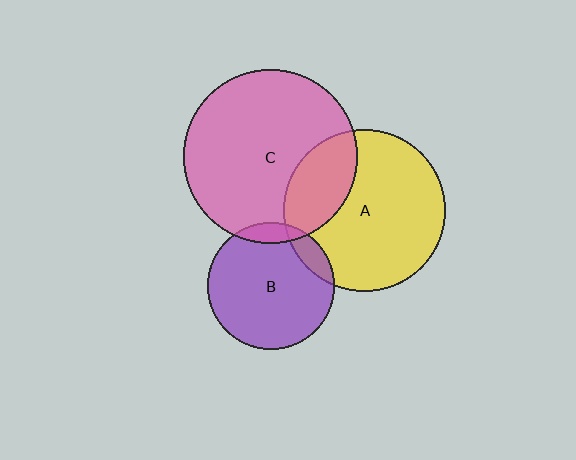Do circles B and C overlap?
Yes.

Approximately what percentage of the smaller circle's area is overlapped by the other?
Approximately 10%.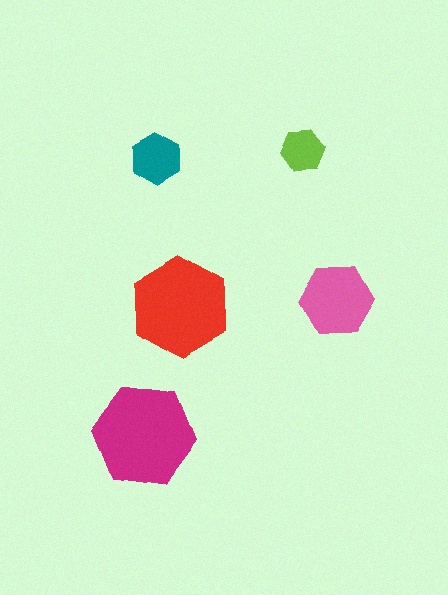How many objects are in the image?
There are 5 objects in the image.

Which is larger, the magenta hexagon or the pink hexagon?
The magenta one.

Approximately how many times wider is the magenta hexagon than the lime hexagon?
About 2.5 times wider.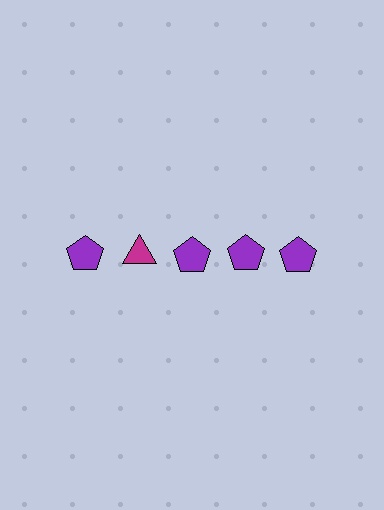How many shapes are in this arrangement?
There are 5 shapes arranged in a grid pattern.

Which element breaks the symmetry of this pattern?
The magenta triangle in the top row, second from left column breaks the symmetry. All other shapes are purple pentagons.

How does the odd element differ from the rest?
It differs in both color (magenta instead of purple) and shape (triangle instead of pentagon).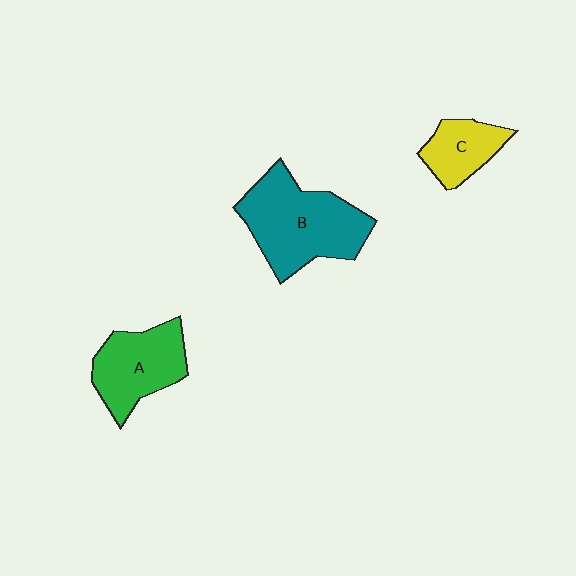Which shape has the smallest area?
Shape C (yellow).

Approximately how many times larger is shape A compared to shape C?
Approximately 1.5 times.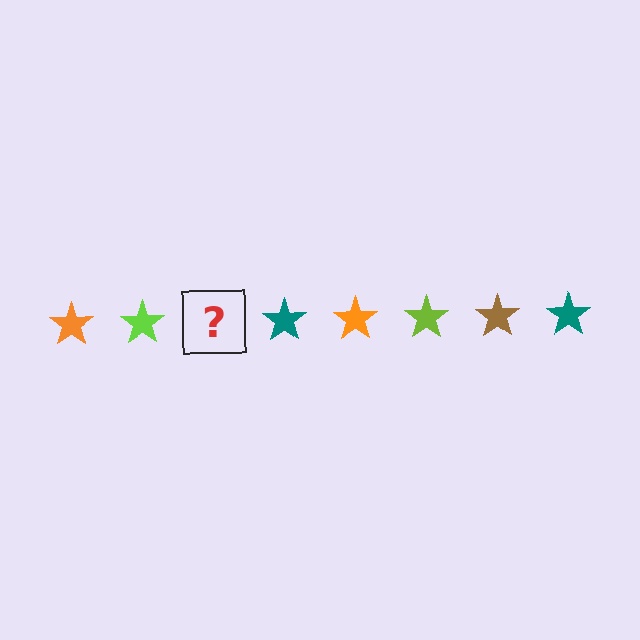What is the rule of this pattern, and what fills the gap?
The rule is that the pattern cycles through orange, lime, brown, teal stars. The gap should be filled with a brown star.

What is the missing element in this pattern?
The missing element is a brown star.